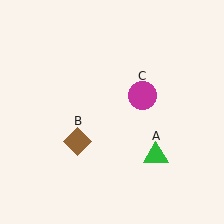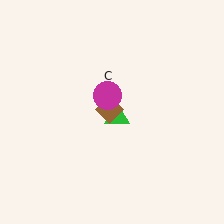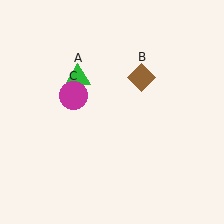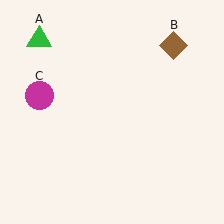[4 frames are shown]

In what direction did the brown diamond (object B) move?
The brown diamond (object B) moved up and to the right.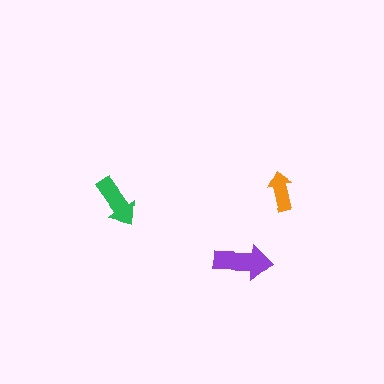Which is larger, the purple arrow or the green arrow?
The purple one.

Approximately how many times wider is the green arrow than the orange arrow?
About 1.5 times wider.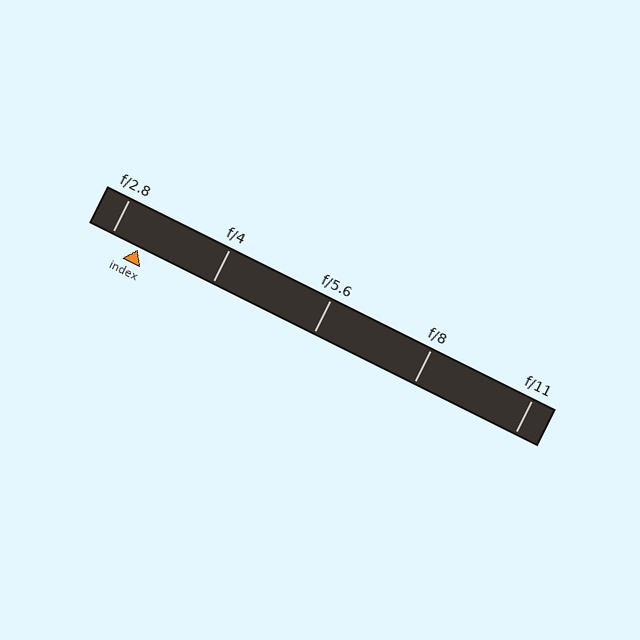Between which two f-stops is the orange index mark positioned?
The index mark is between f/2.8 and f/4.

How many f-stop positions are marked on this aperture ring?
There are 5 f-stop positions marked.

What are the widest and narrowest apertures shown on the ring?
The widest aperture shown is f/2.8 and the narrowest is f/11.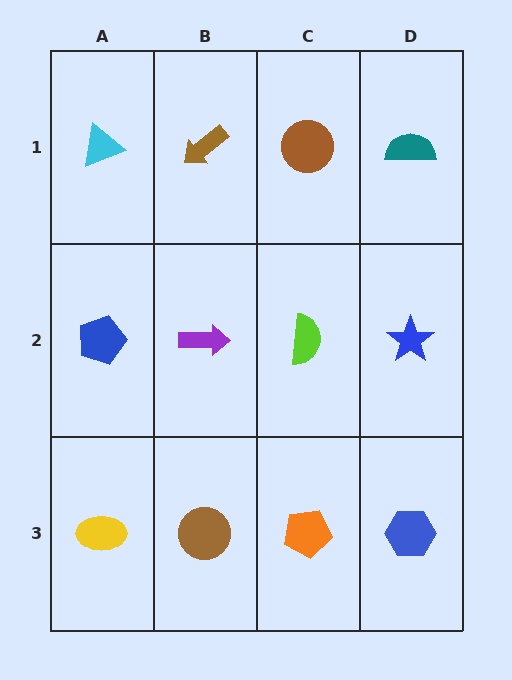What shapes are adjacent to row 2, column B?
A brown arrow (row 1, column B), a brown circle (row 3, column B), a blue pentagon (row 2, column A), a lime semicircle (row 2, column C).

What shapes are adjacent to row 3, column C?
A lime semicircle (row 2, column C), a brown circle (row 3, column B), a blue hexagon (row 3, column D).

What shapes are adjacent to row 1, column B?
A purple arrow (row 2, column B), a cyan triangle (row 1, column A), a brown circle (row 1, column C).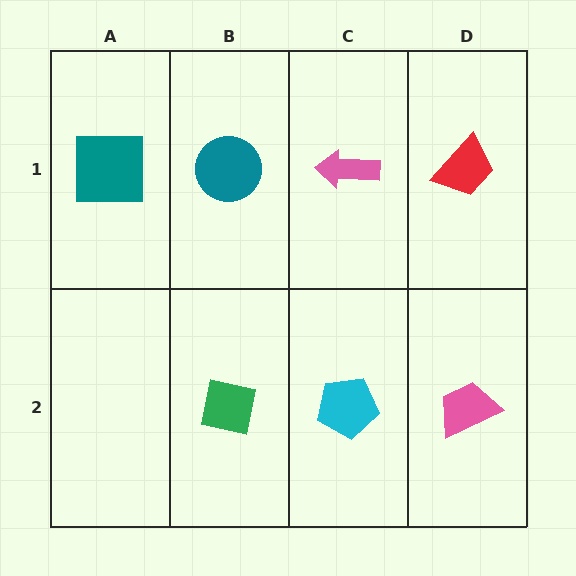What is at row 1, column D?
A red trapezoid.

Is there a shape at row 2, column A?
No, that cell is empty.